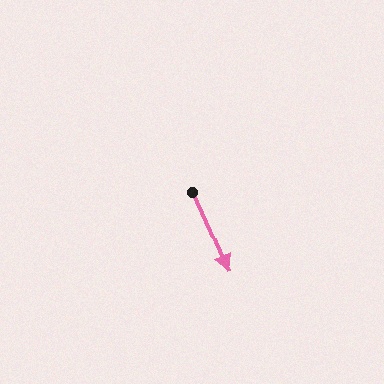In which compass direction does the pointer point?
Southeast.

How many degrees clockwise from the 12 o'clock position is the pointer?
Approximately 155 degrees.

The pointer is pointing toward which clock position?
Roughly 5 o'clock.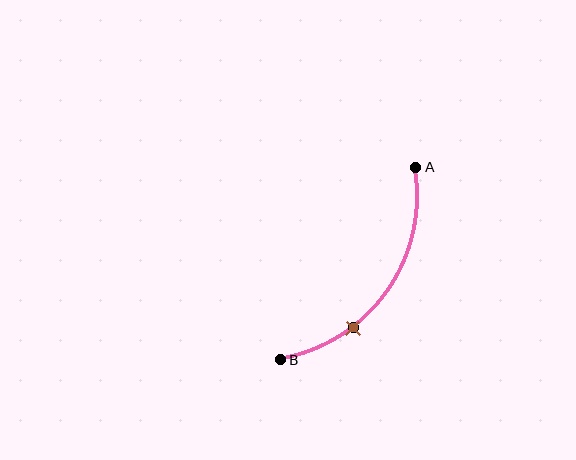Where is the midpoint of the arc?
The arc midpoint is the point on the curve farthest from the straight line joining A and B. It sits below and to the right of that line.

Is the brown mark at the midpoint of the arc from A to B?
No. The brown mark lies on the arc but is closer to endpoint B. The arc midpoint would be at the point on the curve equidistant along the arc from both A and B.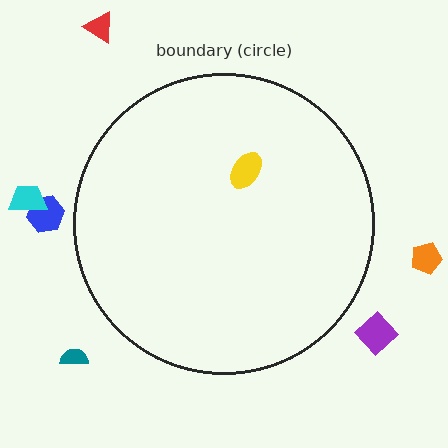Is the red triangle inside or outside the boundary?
Outside.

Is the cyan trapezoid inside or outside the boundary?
Outside.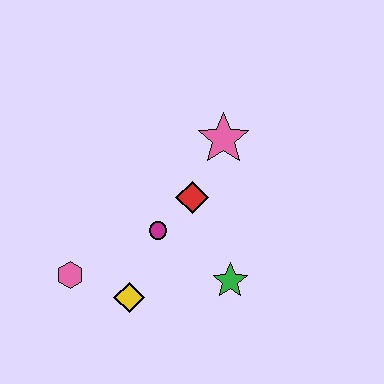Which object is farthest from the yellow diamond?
The pink star is farthest from the yellow diamond.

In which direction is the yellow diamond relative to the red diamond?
The yellow diamond is below the red diamond.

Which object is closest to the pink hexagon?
The yellow diamond is closest to the pink hexagon.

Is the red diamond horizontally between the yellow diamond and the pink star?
Yes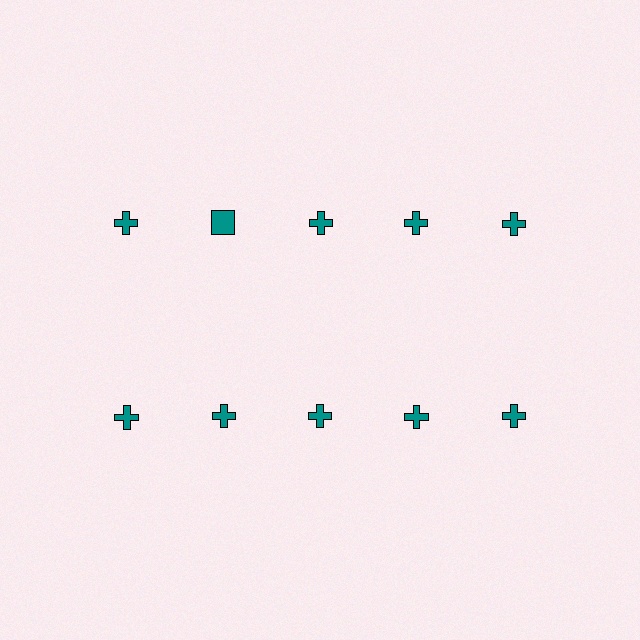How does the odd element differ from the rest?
It has a different shape: square instead of cross.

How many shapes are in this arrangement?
There are 10 shapes arranged in a grid pattern.